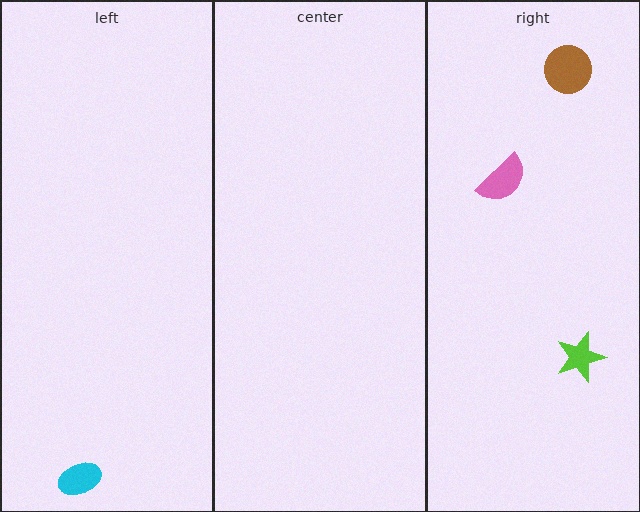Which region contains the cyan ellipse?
The left region.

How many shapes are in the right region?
3.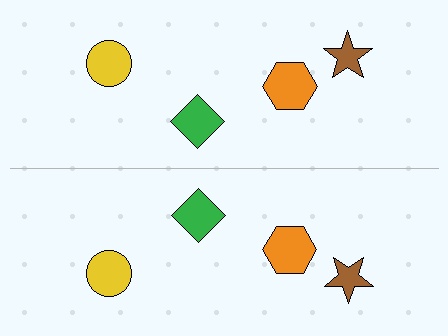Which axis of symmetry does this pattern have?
The pattern has a horizontal axis of symmetry running through the center of the image.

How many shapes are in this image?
There are 8 shapes in this image.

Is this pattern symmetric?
Yes, this pattern has bilateral (reflection) symmetry.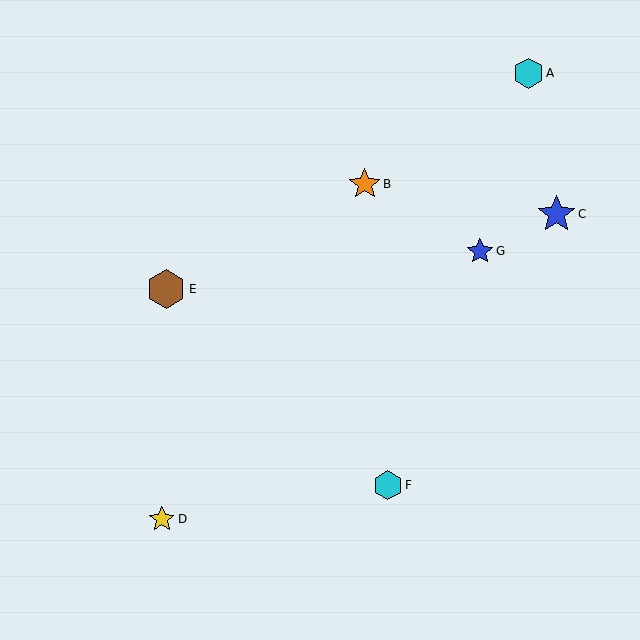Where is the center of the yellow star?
The center of the yellow star is at (162, 519).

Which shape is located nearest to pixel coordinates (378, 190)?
The orange star (labeled B) at (365, 184) is nearest to that location.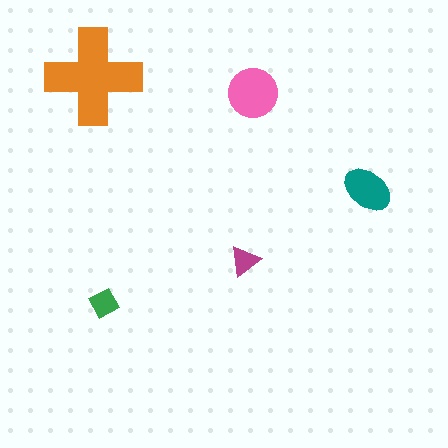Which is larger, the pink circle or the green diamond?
The pink circle.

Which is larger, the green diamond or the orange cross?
The orange cross.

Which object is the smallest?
The magenta triangle.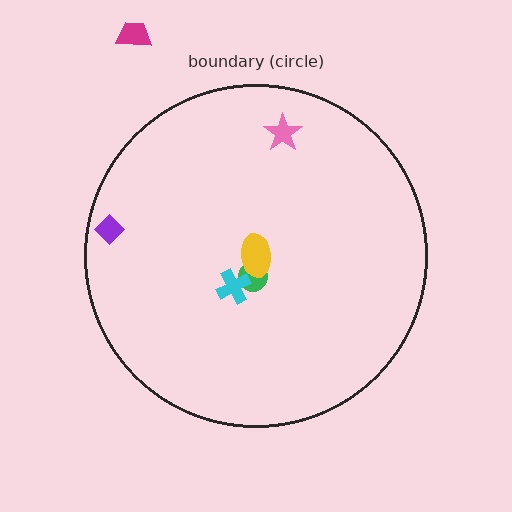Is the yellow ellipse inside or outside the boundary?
Inside.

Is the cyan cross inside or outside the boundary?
Inside.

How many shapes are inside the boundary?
5 inside, 1 outside.